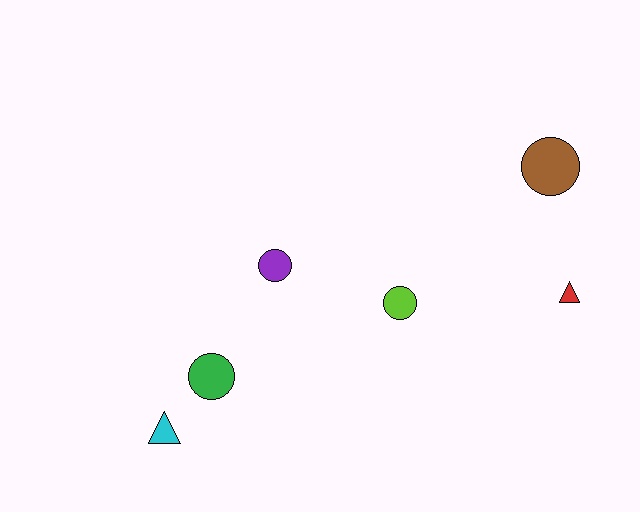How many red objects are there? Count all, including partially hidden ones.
There is 1 red object.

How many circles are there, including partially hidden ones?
There are 4 circles.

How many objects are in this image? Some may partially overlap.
There are 6 objects.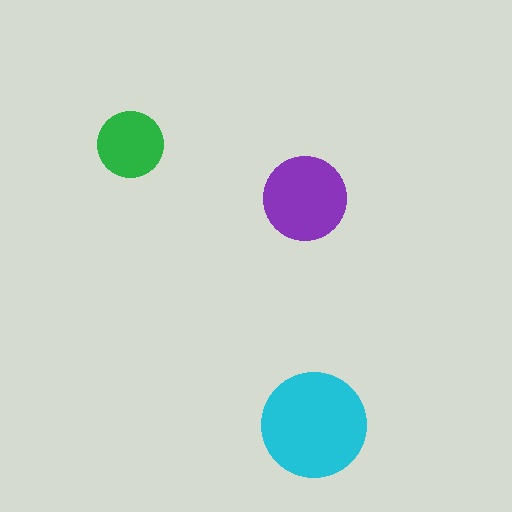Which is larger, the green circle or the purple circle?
The purple one.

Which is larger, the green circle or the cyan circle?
The cyan one.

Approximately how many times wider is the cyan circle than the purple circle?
About 1.5 times wider.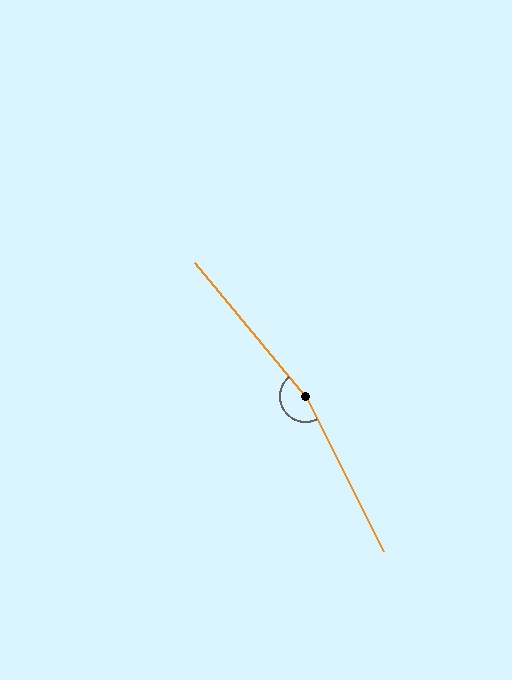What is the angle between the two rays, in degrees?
Approximately 167 degrees.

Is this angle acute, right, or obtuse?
It is obtuse.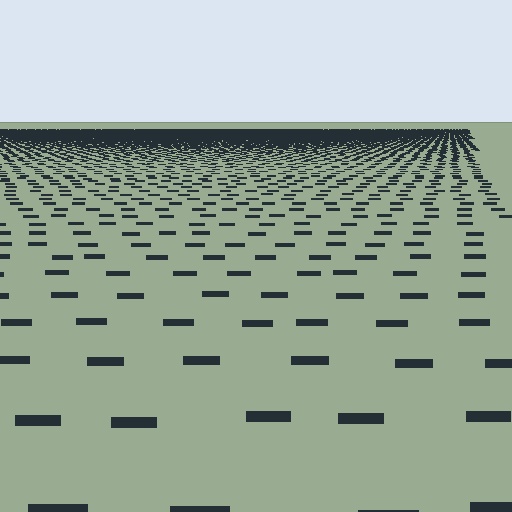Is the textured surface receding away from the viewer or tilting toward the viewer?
The surface is receding away from the viewer. Texture elements get smaller and denser toward the top.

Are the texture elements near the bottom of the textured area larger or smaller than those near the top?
Larger. Near the bottom, elements are closer to the viewer and appear at a bigger on-screen size.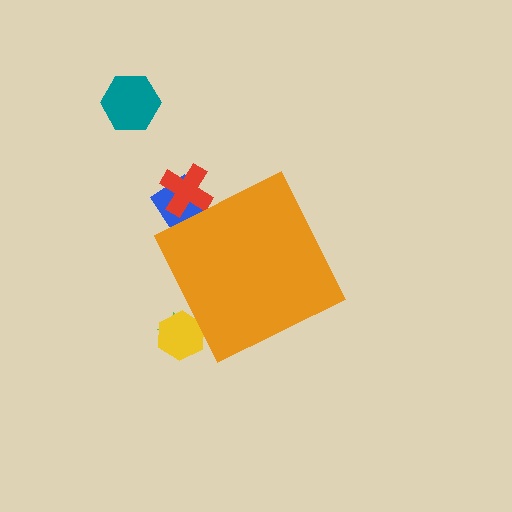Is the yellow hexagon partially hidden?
Yes, the yellow hexagon is partially hidden behind the orange diamond.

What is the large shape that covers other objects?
An orange diamond.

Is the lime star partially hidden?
Yes, the lime star is partially hidden behind the orange diamond.